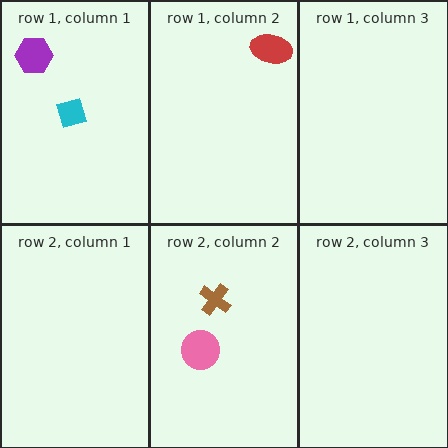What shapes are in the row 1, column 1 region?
The cyan diamond, the purple hexagon.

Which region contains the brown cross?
The row 2, column 2 region.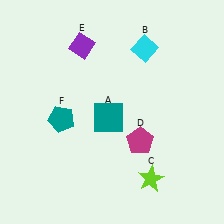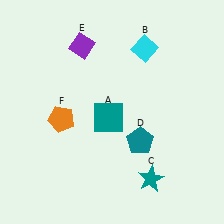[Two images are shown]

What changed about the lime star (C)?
In Image 1, C is lime. In Image 2, it changed to teal.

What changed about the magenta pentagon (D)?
In Image 1, D is magenta. In Image 2, it changed to teal.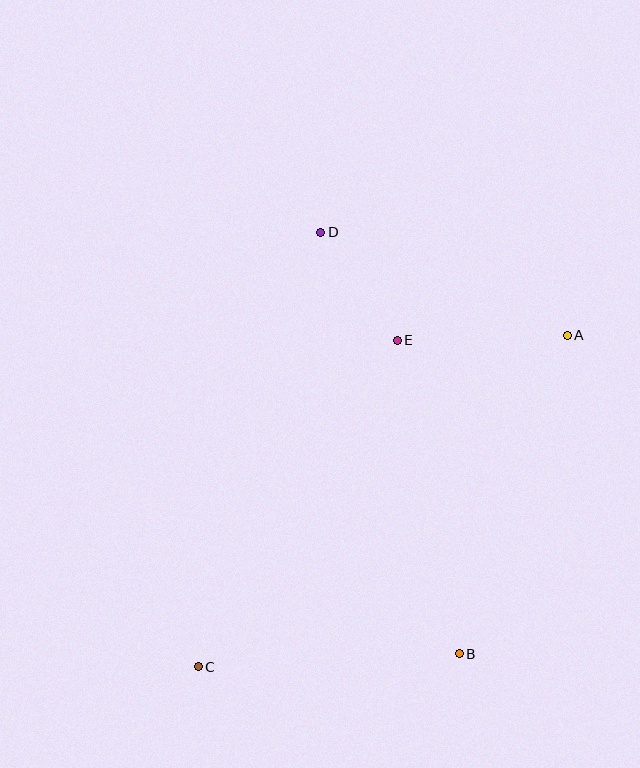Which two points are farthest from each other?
Points A and C are farthest from each other.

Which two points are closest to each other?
Points D and E are closest to each other.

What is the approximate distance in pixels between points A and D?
The distance between A and D is approximately 267 pixels.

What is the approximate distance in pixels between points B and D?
The distance between B and D is approximately 443 pixels.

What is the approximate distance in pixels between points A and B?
The distance between A and B is approximately 336 pixels.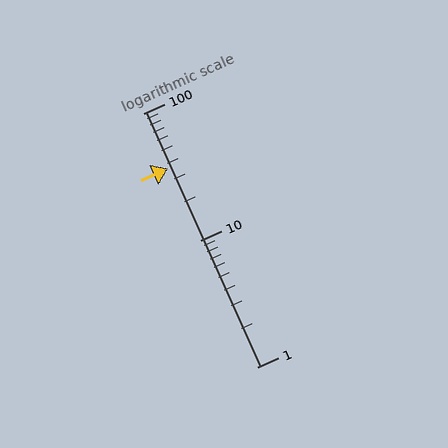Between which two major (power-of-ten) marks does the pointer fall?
The pointer is between 10 and 100.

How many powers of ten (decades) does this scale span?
The scale spans 2 decades, from 1 to 100.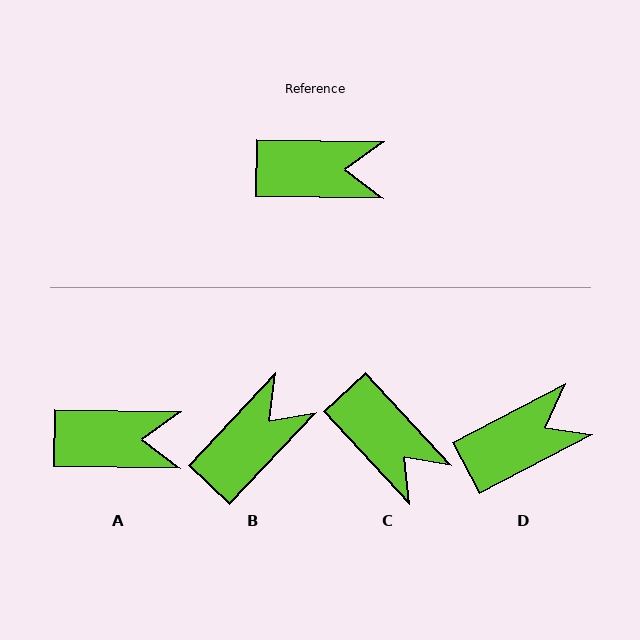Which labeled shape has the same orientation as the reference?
A.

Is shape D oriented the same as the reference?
No, it is off by about 29 degrees.